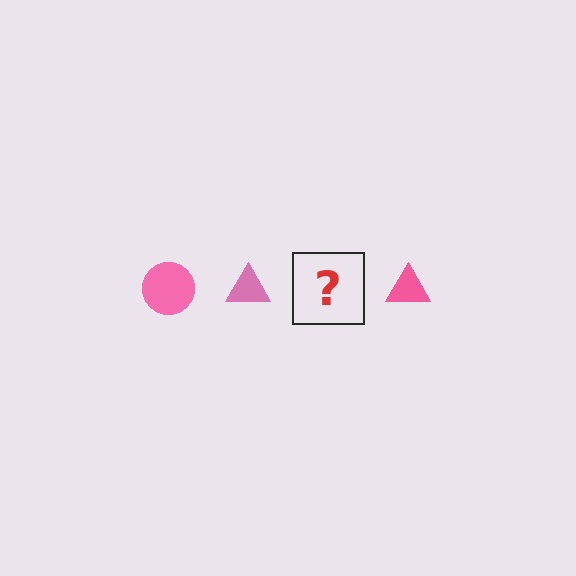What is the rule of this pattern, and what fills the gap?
The rule is that the pattern cycles through circle, triangle shapes in pink. The gap should be filled with a pink circle.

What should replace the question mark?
The question mark should be replaced with a pink circle.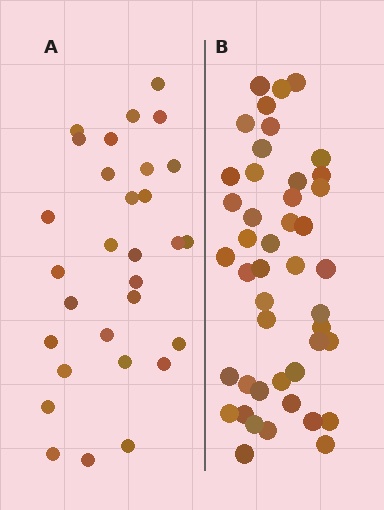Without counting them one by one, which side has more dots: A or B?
Region B (the right region) has more dots.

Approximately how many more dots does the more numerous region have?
Region B has approximately 15 more dots than region A.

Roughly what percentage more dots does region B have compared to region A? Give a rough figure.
About 50% more.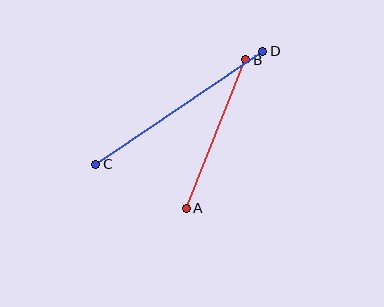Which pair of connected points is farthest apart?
Points C and D are farthest apart.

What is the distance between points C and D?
The distance is approximately 201 pixels.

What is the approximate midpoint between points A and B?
The midpoint is at approximately (216, 134) pixels.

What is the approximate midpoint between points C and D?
The midpoint is at approximately (179, 108) pixels.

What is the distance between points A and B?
The distance is approximately 160 pixels.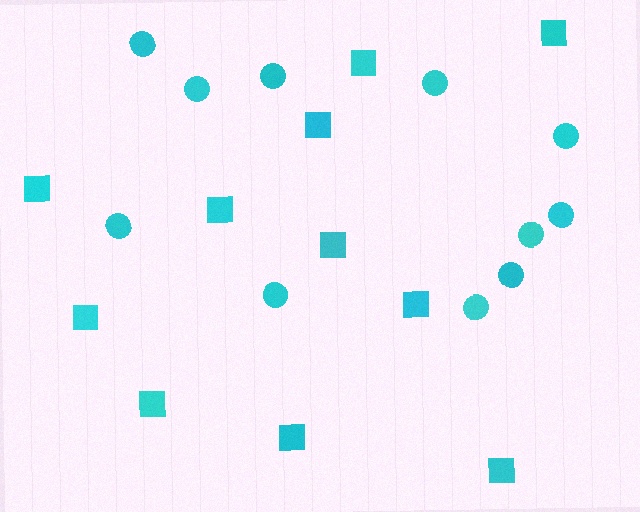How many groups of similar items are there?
There are 2 groups: one group of circles (11) and one group of squares (11).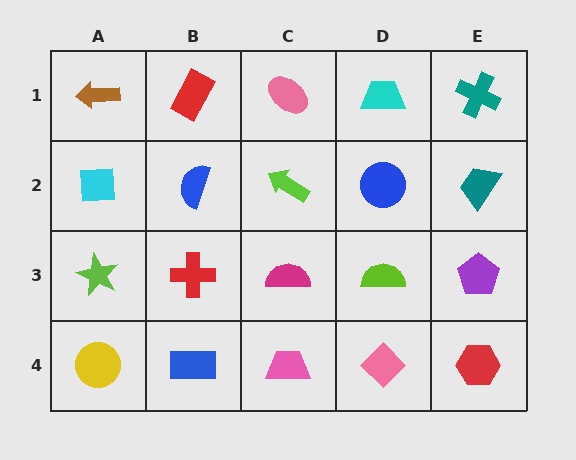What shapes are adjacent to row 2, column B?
A red rectangle (row 1, column B), a red cross (row 3, column B), a cyan square (row 2, column A), a lime arrow (row 2, column C).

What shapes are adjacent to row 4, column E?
A purple pentagon (row 3, column E), a pink diamond (row 4, column D).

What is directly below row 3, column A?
A yellow circle.